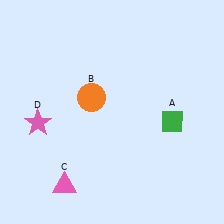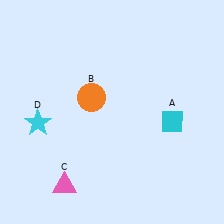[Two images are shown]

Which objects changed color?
A changed from green to cyan. D changed from pink to cyan.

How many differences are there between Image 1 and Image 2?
There are 2 differences between the two images.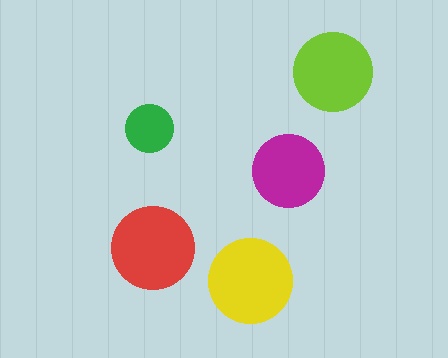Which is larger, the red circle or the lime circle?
The red one.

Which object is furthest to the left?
The green circle is leftmost.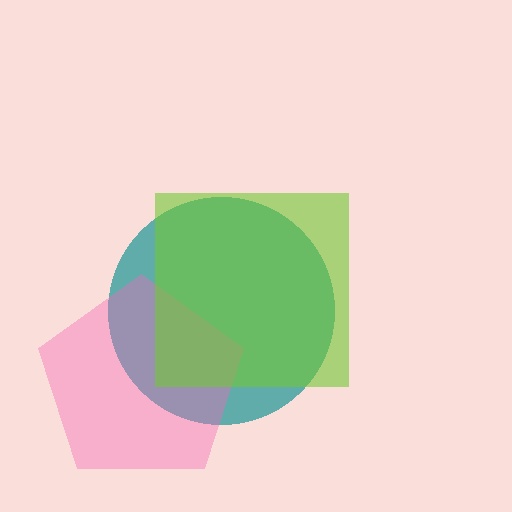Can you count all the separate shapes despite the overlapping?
Yes, there are 3 separate shapes.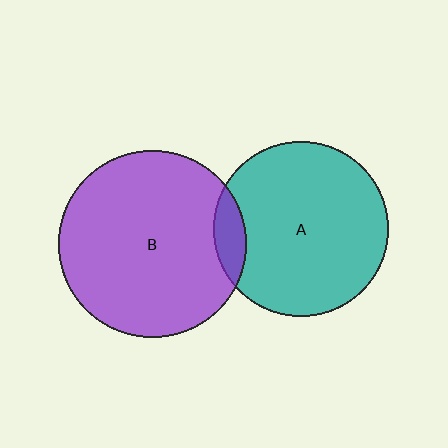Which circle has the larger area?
Circle B (purple).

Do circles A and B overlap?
Yes.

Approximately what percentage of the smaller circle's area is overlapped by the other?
Approximately 10%.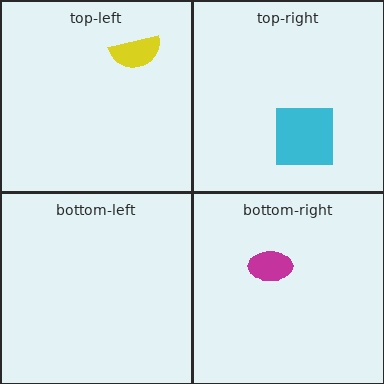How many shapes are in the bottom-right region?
1.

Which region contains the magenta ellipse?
The bottom-right region.